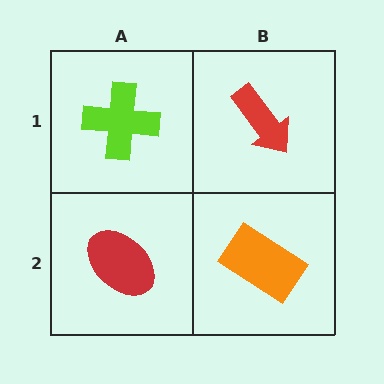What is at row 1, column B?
A red arrow.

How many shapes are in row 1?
2 shapes.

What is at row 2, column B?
An orange rectangle.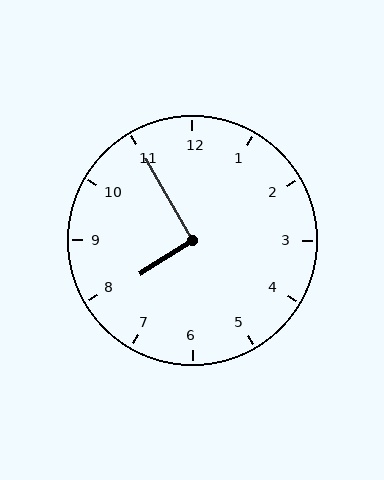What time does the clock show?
7:55.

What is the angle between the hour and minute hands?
Approximately 92 degrees.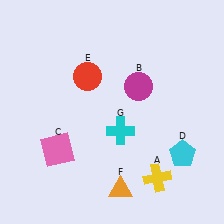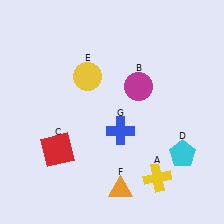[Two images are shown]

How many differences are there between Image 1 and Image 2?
There are 3 differences between the two images.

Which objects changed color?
C changed from pink to red. E changed from red to yellow. G changed from cyan to blue.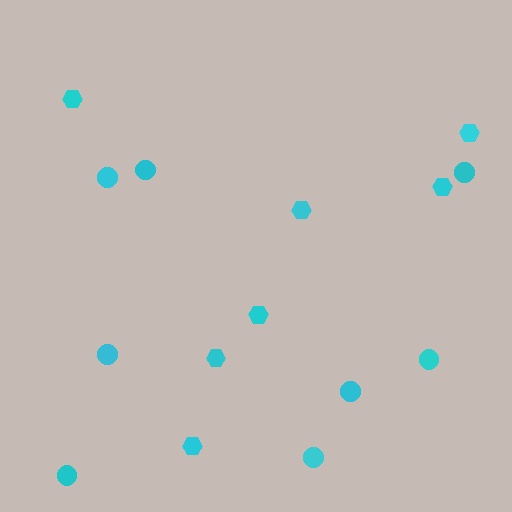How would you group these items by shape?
There are 2 groups: one group of hexagons (7) and one group of circles (8).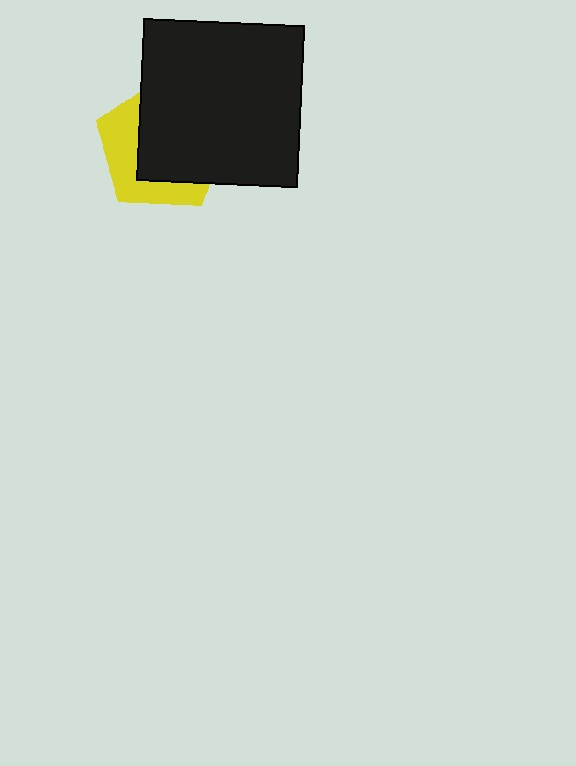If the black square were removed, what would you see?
You would see the complete yellow pentagon.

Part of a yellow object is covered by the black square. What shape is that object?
It is a pentagon.